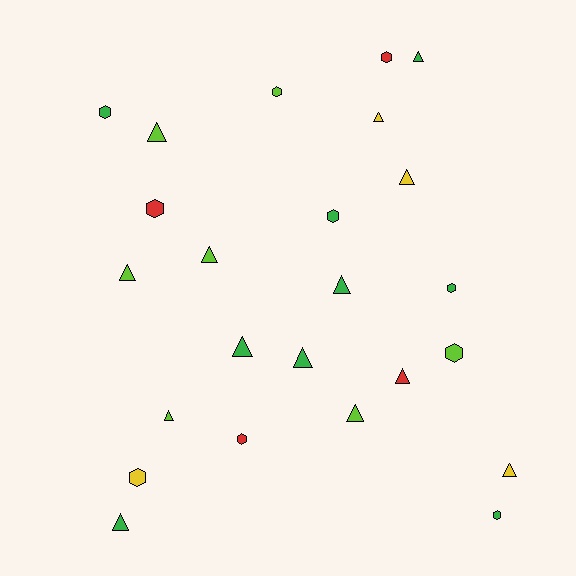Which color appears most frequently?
Green, with 9 objects.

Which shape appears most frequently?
Triangle, with 14 objects.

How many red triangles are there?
There is 1 red triangle.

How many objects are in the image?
There are 24 objects.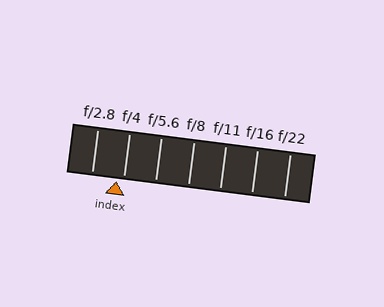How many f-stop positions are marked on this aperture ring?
There are 7 f-stop positions marked.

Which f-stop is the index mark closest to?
The index mark is closest to f/4.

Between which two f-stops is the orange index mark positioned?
The index mark is between f/2.8 and f/4.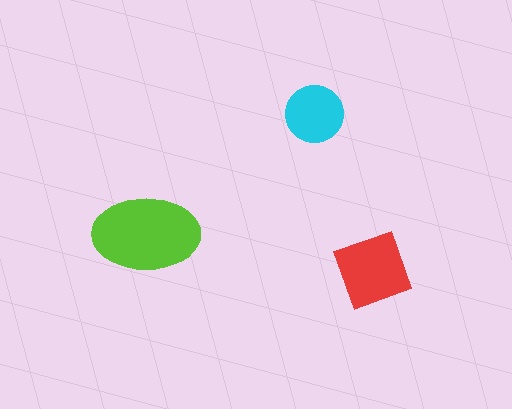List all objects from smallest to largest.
The cyan circle, the red diamond, the lime ellipse.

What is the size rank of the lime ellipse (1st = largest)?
1st.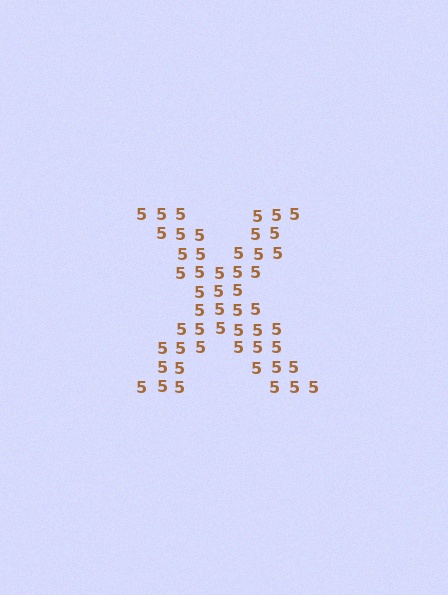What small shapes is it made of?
It is made of small digit 5's.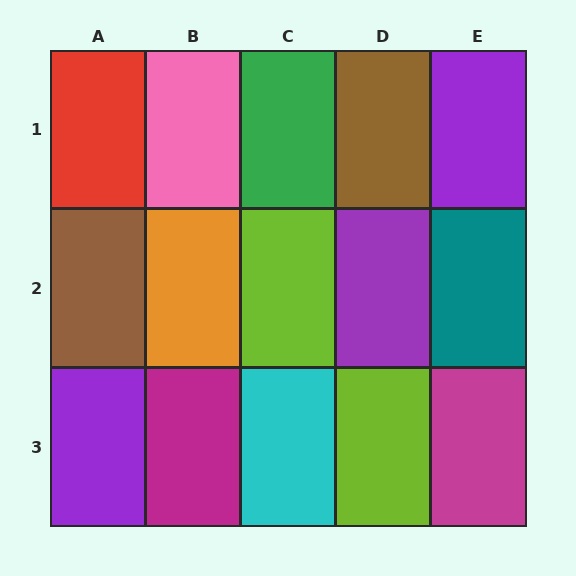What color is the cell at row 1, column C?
Green.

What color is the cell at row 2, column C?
Lime.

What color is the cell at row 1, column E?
Purple.